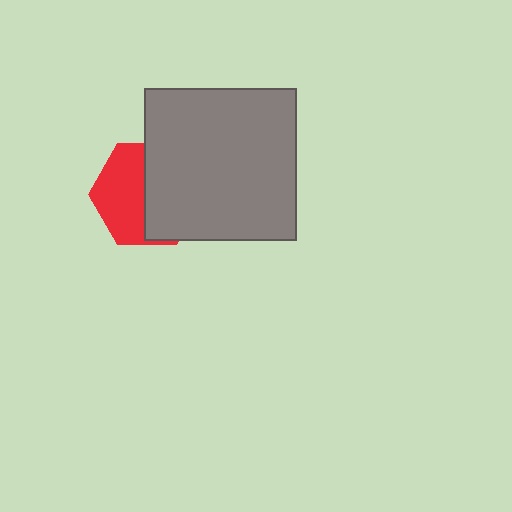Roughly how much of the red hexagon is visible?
About half of it is visible (roughly 48%).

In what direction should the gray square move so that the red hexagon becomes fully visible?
The gray square should move right. That is the shortest direction to clear the overlap and leave the red hexagon fully visible.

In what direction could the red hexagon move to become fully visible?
The red hexagon could move left. That would shift it out from behind the gray square entirely.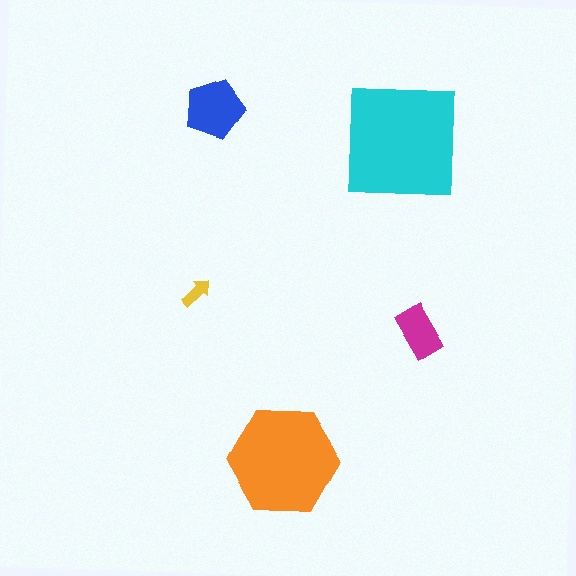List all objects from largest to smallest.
The cyan square, the orange hexagon, the blue pentagon, the magenta rectangle, the yellow arrow.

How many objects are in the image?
There are 5 objects in the image.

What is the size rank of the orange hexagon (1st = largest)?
2nd.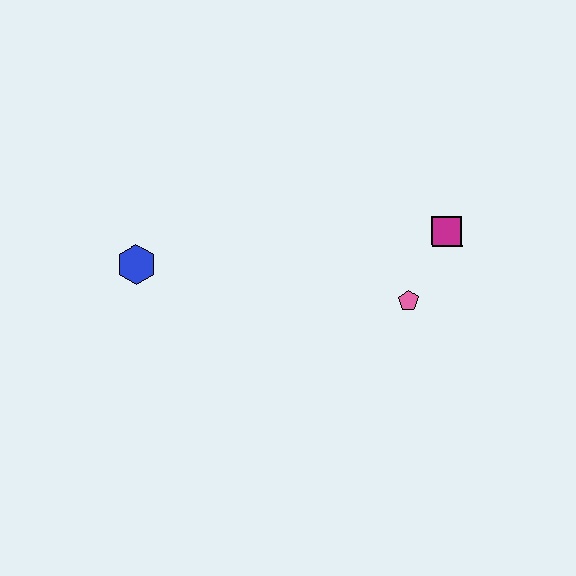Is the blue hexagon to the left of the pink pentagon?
Yes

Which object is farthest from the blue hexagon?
The magenta square is farthest from the blue hexagon.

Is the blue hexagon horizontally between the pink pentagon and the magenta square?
No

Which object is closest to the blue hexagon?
The pink pentagon is closest to the blue hexagon.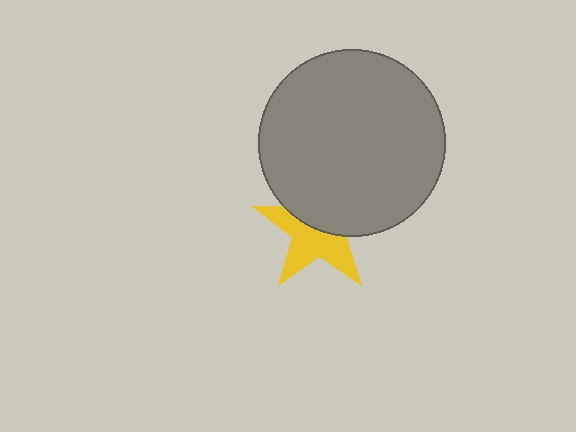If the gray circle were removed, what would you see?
You would see the complete yellow star.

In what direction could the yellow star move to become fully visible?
The yellow star could move down. That would shift it out from behind the gray circle entirely.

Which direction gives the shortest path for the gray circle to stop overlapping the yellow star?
Moving up gives the shortest separation.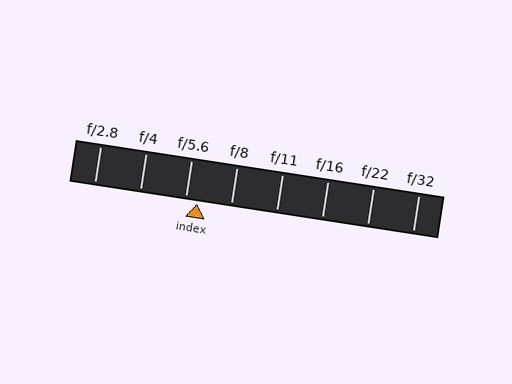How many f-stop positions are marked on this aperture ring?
There are 8 f-stop positions marked.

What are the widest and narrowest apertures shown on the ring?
The widest aperture shown is f/2.8 and the narrowest is f/32.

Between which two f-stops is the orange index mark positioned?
The index mark is between f/5.6 and f/8.